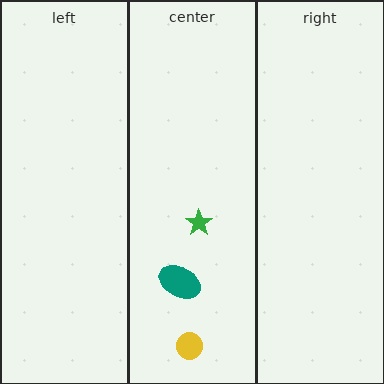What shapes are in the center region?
The teal ellipse, the green star, the yellow circle.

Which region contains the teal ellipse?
The center region.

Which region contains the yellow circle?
The center region.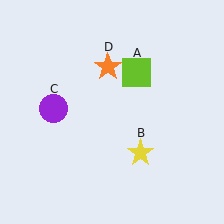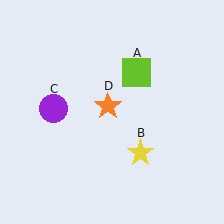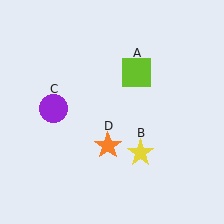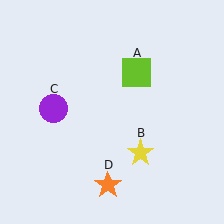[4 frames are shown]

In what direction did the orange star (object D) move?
The orange star (object D) moved down.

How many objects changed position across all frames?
1 object changed position: orange star (object D).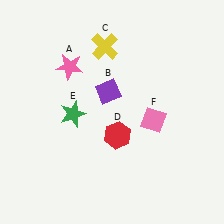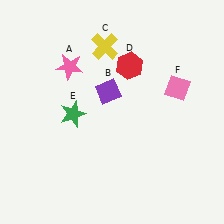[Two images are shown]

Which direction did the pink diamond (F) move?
The pink diamond (F) moved up.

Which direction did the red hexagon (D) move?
The red hexagon (D) moved up.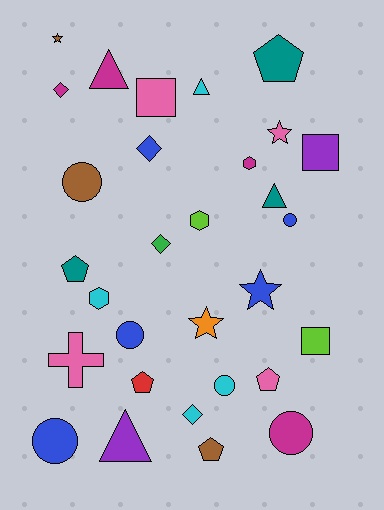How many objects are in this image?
There are 30 objects.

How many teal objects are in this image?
There are 3 teal objects.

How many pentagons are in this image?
There are 5 pentagons.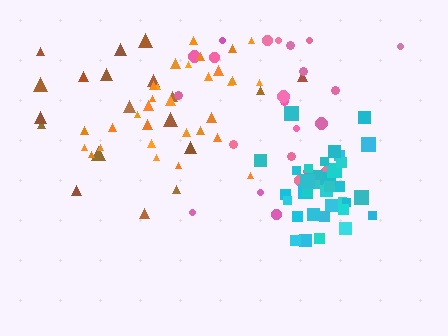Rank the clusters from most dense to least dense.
cyan, orange, pink, brown.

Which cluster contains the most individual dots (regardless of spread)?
Cyan (35).